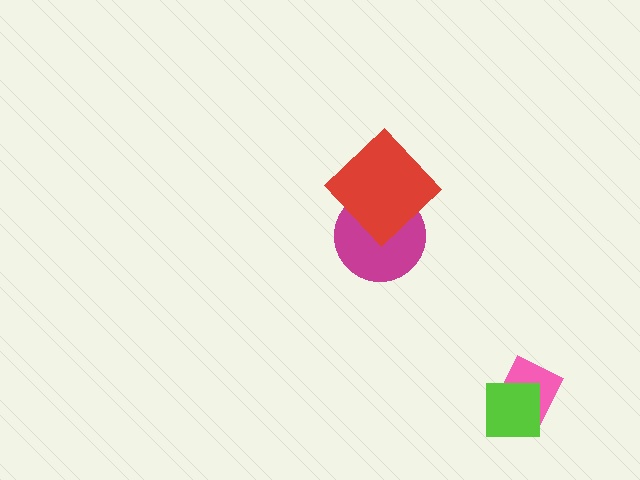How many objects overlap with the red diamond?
1 object overlaps with the red diamond.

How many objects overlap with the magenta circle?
1 object overlaps with the magenta circle.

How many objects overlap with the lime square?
1 object overlaps with the lime square.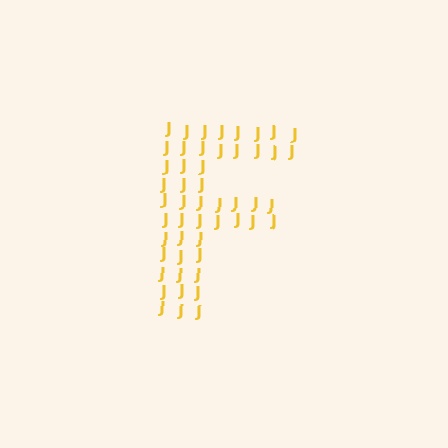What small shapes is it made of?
It is made of small letter J's.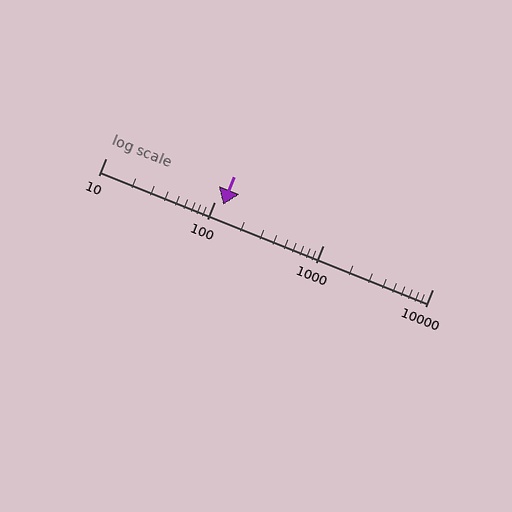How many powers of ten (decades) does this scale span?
The scale spans 3 decades, from 10 to 10000.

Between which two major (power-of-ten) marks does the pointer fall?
The pointer is between 100 and 1000.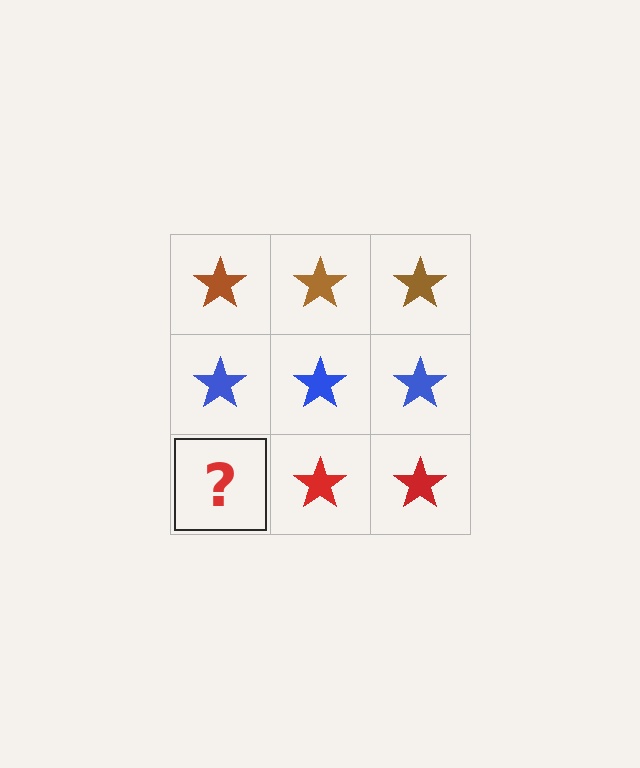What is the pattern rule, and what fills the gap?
The rule is that each row has a consistent color. The gap should be filled with a red star.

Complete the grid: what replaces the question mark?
The question mark should be replaced with a red star.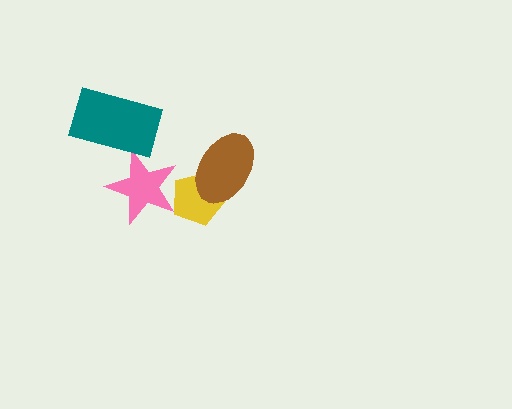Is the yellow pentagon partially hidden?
Yes, it is partially covered by another shape.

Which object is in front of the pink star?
The teal rectangle is in front of the pink star.